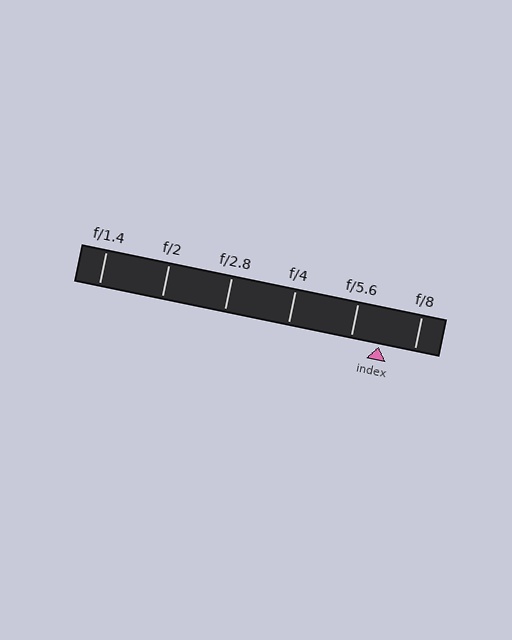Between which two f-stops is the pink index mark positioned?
The index mark is between f/5.6 and f/8.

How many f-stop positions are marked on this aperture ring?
There are 6 f-stop positions marked.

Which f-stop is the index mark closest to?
The index mark is closest to f/5.6.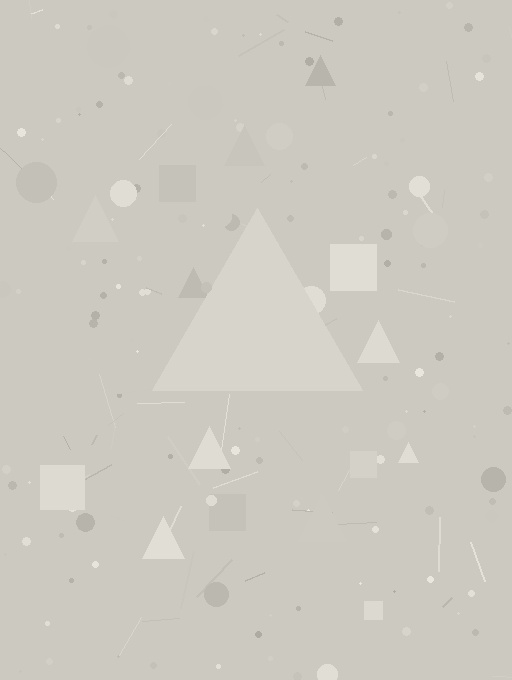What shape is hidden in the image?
A triangle is hidden in the image.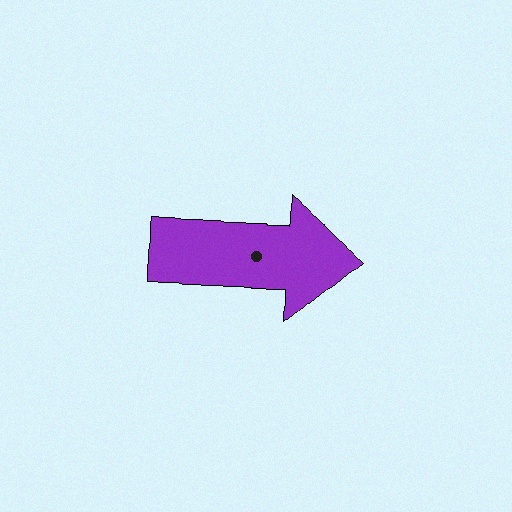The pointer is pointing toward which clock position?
Roughly 3 o'clock.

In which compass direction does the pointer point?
East.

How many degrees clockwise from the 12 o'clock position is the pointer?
Approximately 91 degrees.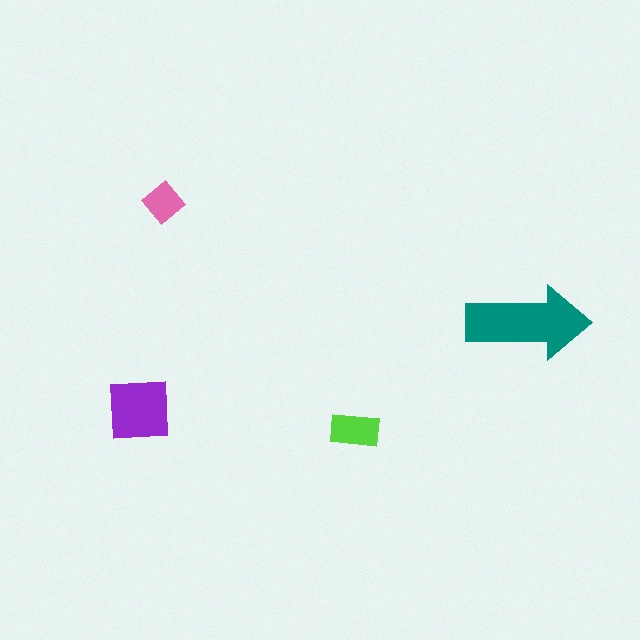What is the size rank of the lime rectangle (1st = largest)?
3rd.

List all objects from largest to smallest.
The teal arrow, the purple square, the lime rectangle, the pink diamond.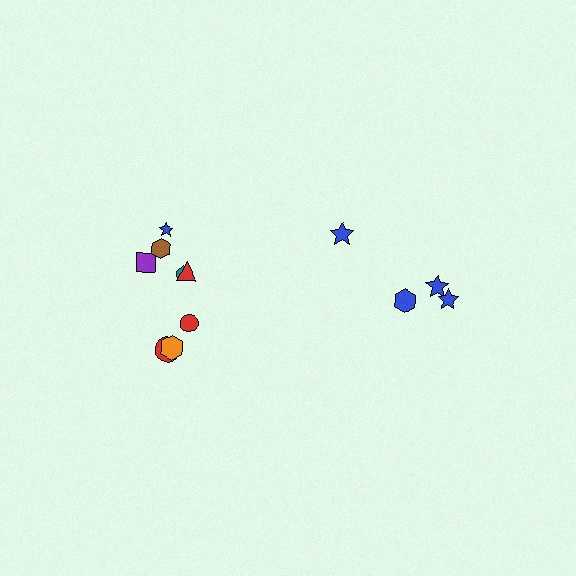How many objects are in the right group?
There are 4 objects.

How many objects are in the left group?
There are 8 objects.